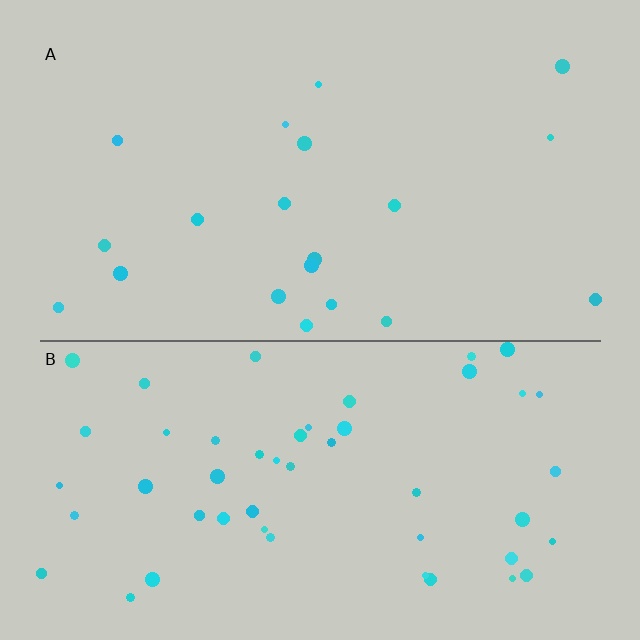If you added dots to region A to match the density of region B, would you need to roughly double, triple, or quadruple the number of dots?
Approximately triple.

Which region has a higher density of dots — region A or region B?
B (the bottom).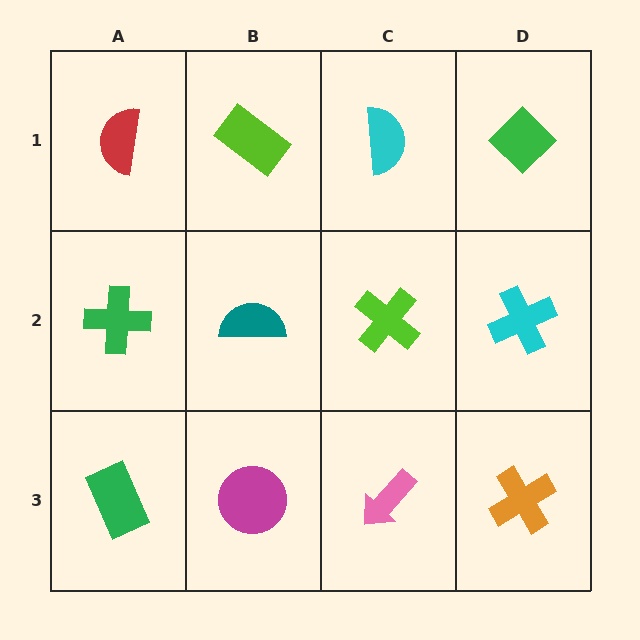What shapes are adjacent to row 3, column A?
A green cross (row 2, column A), a magenta circle (row 3, column B).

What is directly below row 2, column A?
A green rectangle.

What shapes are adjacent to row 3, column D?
A cyan cross (row 2, column D), a pink arrow (row 3, column C).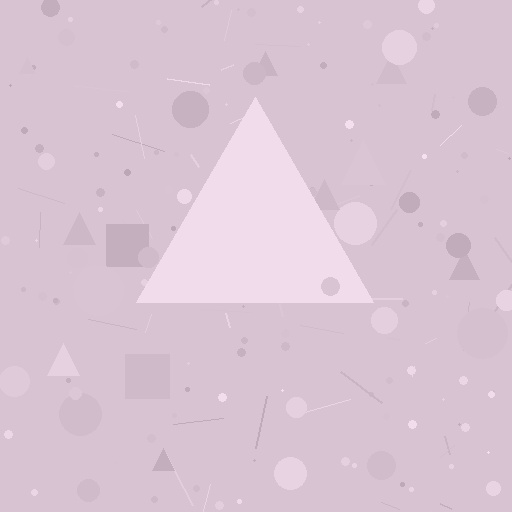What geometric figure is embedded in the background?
A triangle is embedded in the background.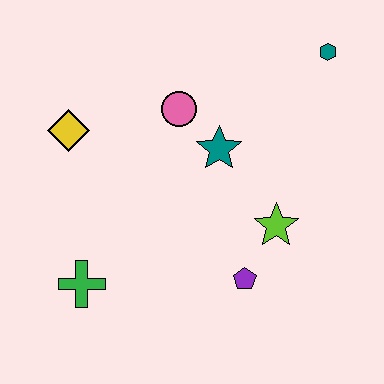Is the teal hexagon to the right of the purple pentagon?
Yes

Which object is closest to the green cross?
The yellow diamond is closest to the green cross.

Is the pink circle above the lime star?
Yes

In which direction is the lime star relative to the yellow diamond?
The lime star is to the right of the yellow diamond.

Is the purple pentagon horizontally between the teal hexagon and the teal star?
Yes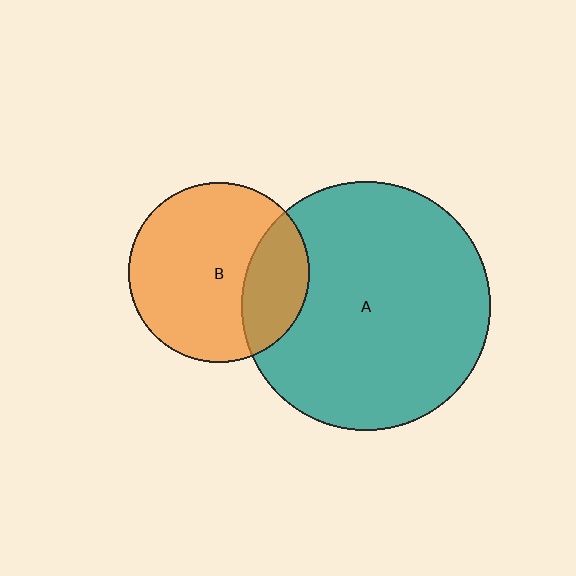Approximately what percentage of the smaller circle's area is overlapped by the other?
Approximately 25%.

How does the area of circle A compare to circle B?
Approximately 1.9 times.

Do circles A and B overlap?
Yes.